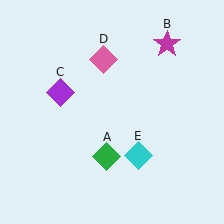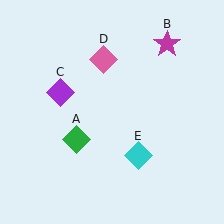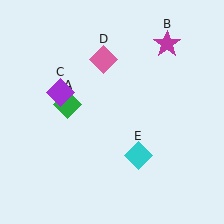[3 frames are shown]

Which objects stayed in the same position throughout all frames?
Magenta star (object B) and purple diamond (object C) and pink diamond (object D) and cyan diamond (object E) remained stationary.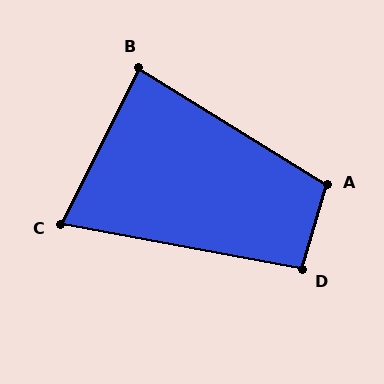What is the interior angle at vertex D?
Approximately 95 degrees (obtuse).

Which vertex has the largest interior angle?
A, at approximately 106 degrees.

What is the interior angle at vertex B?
Approximately 85 degrees (acute).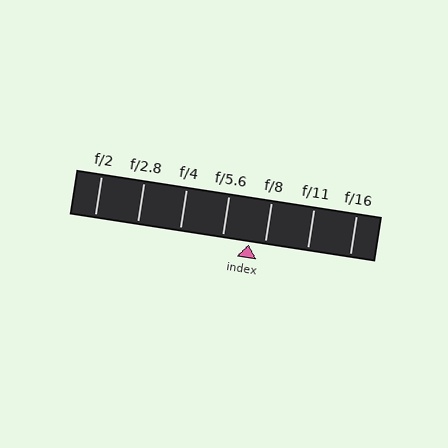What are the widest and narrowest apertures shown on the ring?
The widest aperture shown is f/2 and the narrowest is f/16.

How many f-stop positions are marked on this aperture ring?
There are 7 f-stop positions marked.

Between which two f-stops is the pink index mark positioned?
The index mark is between f/5.6 and f/8.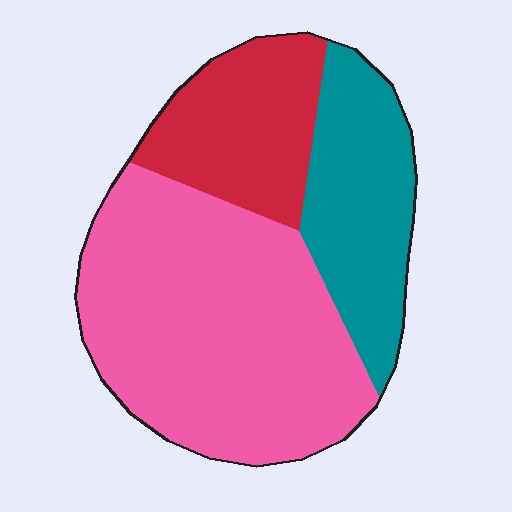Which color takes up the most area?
Pink, at roughly 55%.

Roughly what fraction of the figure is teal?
Teal covers 24% of the figure.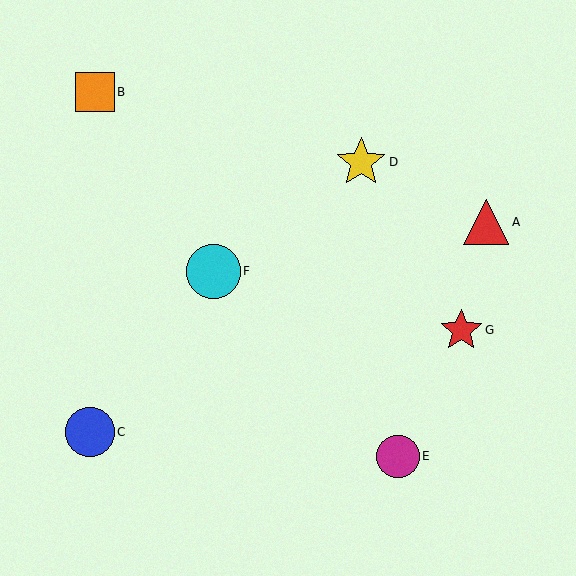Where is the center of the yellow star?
The center of the yellow star is at (361, 162).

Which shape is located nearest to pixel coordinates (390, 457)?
The magenta circle (labeled E) at (398, 456) is nearest to that location.